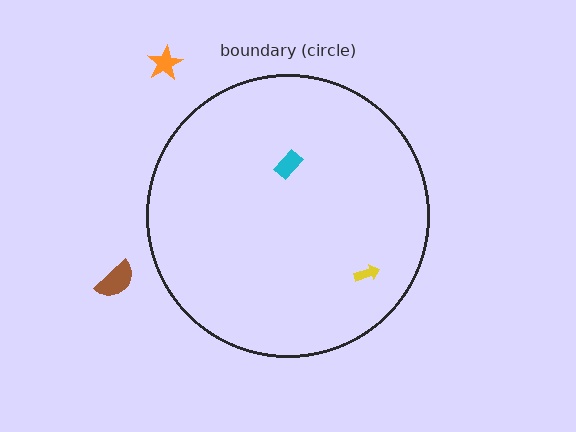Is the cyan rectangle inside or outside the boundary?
Inside.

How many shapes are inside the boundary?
2 inside, 2 outside.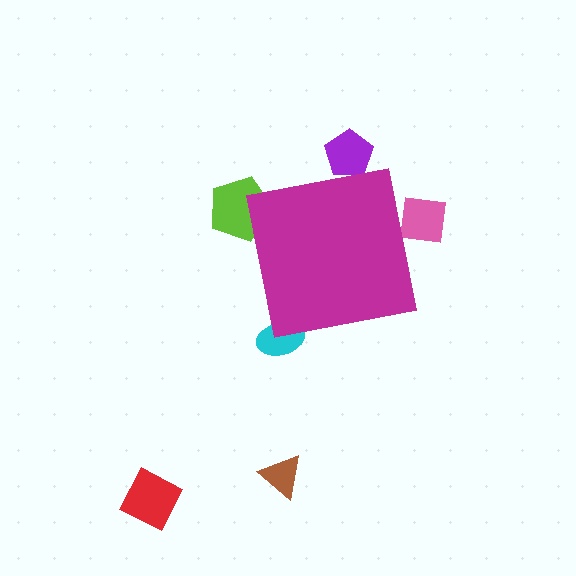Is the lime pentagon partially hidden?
Yes, the lime pentagon is partially hidden behind the magenta square.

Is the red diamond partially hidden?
No, the red diamond is fully visible.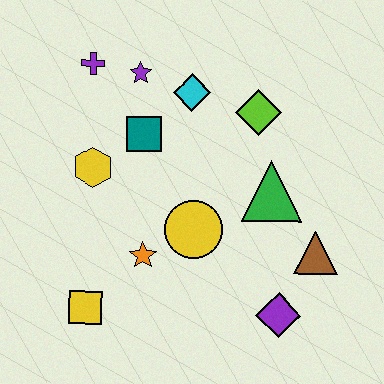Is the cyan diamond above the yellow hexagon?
Yes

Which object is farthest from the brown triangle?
The purple cross is farthest from the brown triangle.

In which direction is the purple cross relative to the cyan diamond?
The purple cross is to the left of the cyan diamond.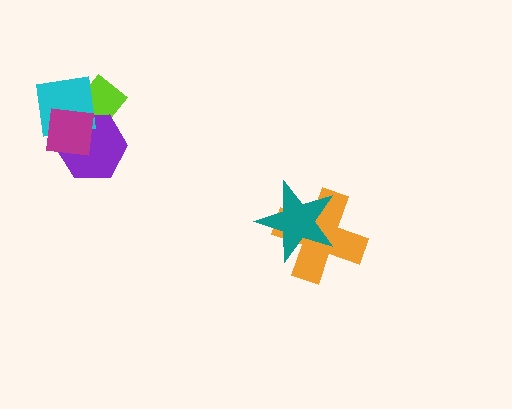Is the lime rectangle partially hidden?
Yes, it is partially covered by another shape.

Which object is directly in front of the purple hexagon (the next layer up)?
The cyan square is directly in front of the purple hexagon.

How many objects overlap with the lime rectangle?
3 objects overlap with the lime rectangle.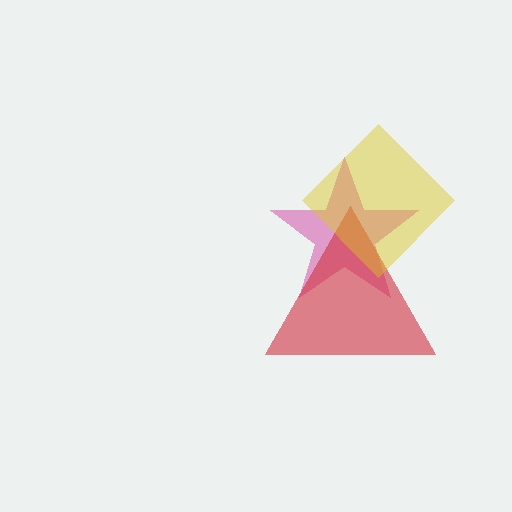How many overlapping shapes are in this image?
There are 3 overlapping shapes in the image.